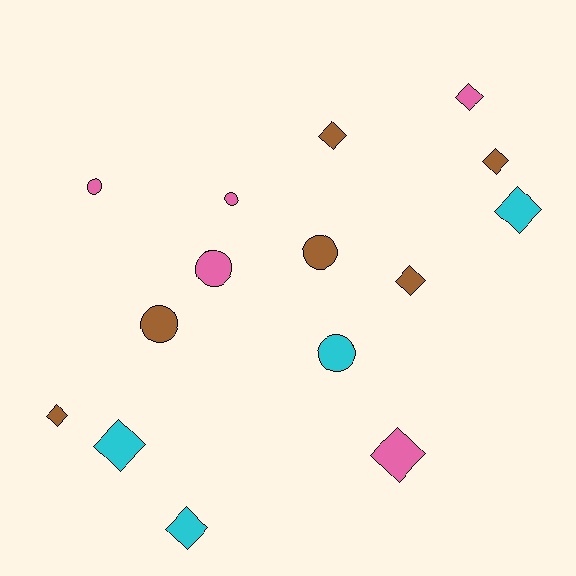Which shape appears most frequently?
Diamond, with 9 objects.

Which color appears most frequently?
Brown, with 6 objects.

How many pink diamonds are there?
There are 2 pink diamonds.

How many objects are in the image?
There are 15 objects.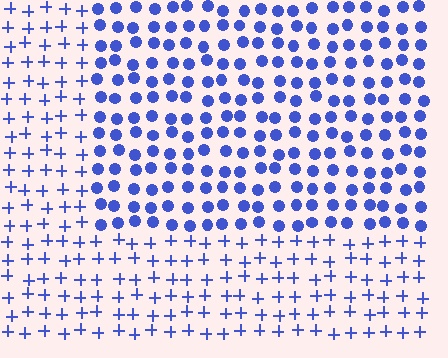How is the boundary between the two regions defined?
The boundary is defined by a change in element shape: circles inside vs. plus signs outside. All elements share the same color and spacing.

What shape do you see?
I see a rectangle.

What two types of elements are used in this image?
The image uses circles inside the rectangle region and plus signs outside it.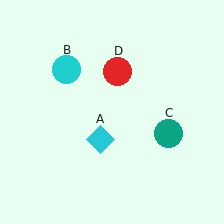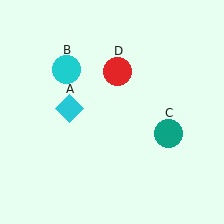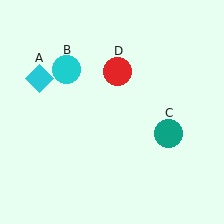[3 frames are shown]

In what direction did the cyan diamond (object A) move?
The cyan diamond (object A) moved up and to the left.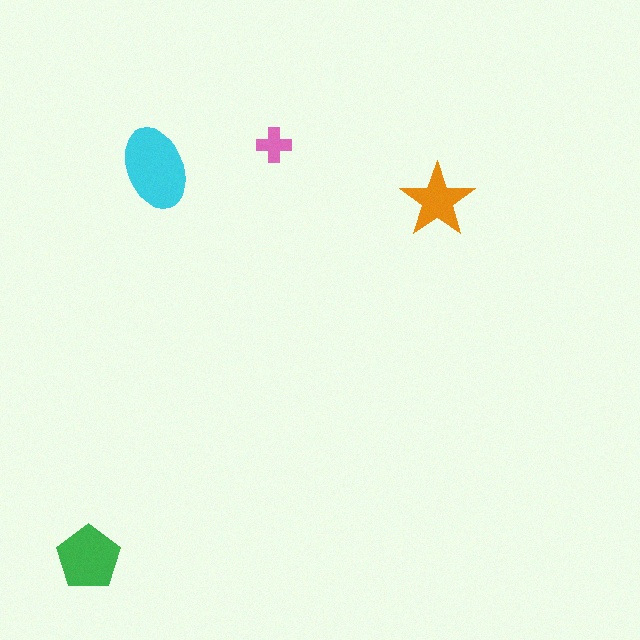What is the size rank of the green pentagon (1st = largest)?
2nd.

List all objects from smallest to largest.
The pink cross, the orange star, the green pentagon, the cyan ellipse.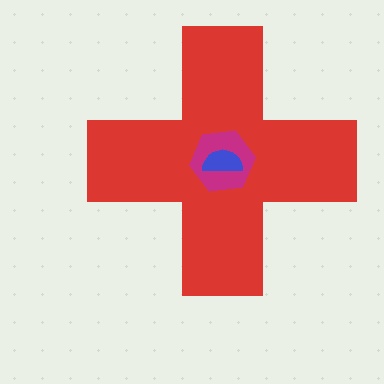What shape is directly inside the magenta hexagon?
The blue semicircle.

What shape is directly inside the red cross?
The magenta hexagon.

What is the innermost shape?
The blue semicircle.